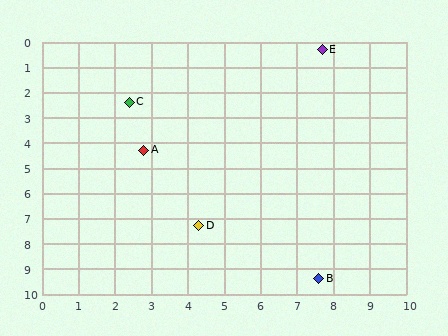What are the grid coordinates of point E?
Point E is at approximately (7.7, 0.3).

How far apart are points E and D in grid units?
Points E and D are about 7.8 grid units apart.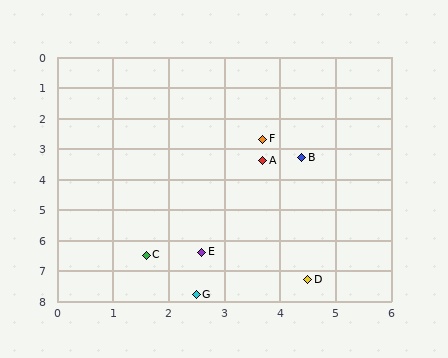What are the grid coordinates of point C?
Point C is at approximately (1.6, 6.5).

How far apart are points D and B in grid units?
Points D and B are about 4.0 grid units apart.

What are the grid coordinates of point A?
Point A is at approximately (3.7, 3.4).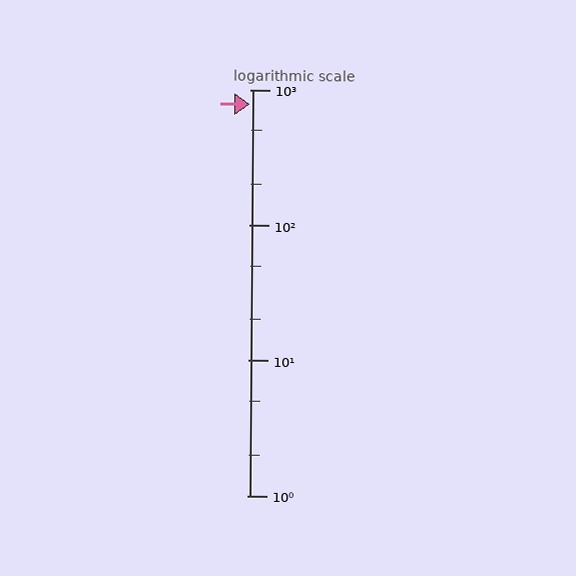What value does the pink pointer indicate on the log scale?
The pointer indicates approximately 780.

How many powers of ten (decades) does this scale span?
The scale spans 3 decades, from 1 to 1000.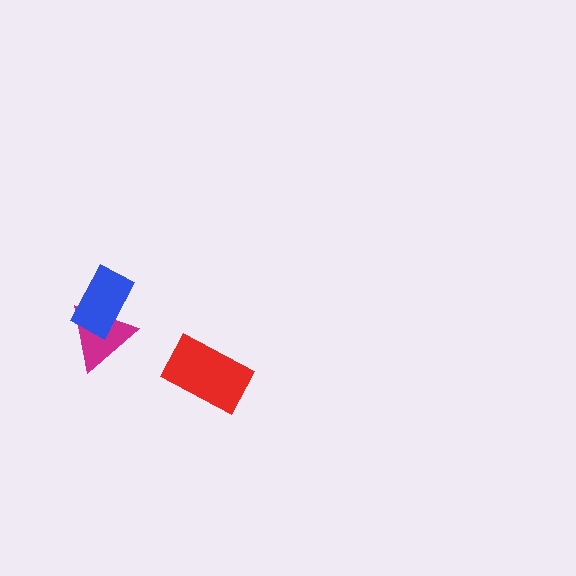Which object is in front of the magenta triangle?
The blue rectangle is in front of the magenta triangle.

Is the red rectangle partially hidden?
No, no other shape covers it.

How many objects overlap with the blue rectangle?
1 object overlaps with the blue rectangle.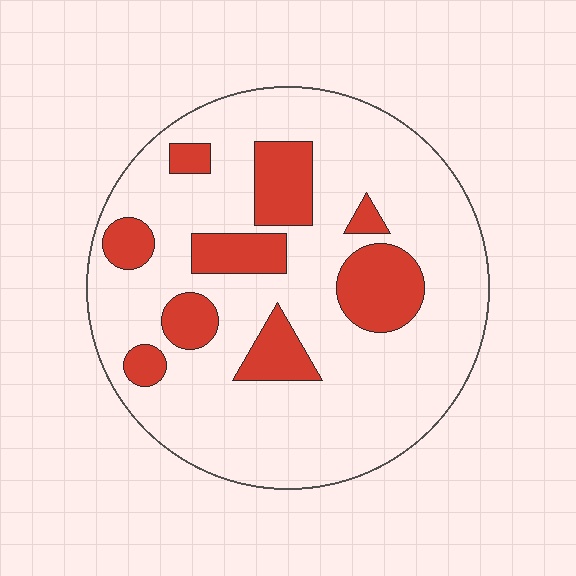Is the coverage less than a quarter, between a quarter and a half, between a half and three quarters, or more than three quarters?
Less than a quarter.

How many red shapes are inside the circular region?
9.